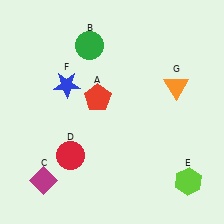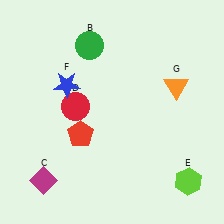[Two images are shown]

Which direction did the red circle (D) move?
The red circle (D) moved up.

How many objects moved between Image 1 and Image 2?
2 objects moved between the two images.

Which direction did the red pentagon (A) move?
The red pentagon (A) moved down.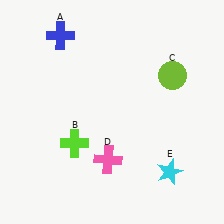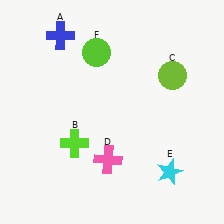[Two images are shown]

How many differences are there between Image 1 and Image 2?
There is 1 difference between the two images.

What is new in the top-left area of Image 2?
A lime circle (F) was added in the top-left area of Image 2.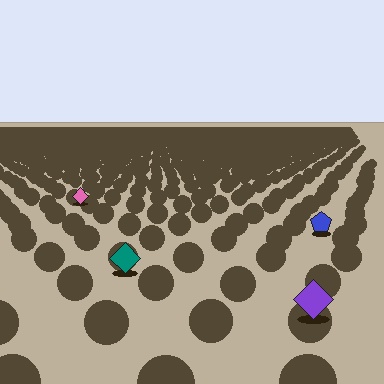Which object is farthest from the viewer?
The pink diamond is farthest from the viewer. It appears smaller and the ground texture around it is denser.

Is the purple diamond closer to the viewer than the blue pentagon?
Yes. The purple diamond is closer — you can tell from the texture gradient: the ground texture is coarser near it.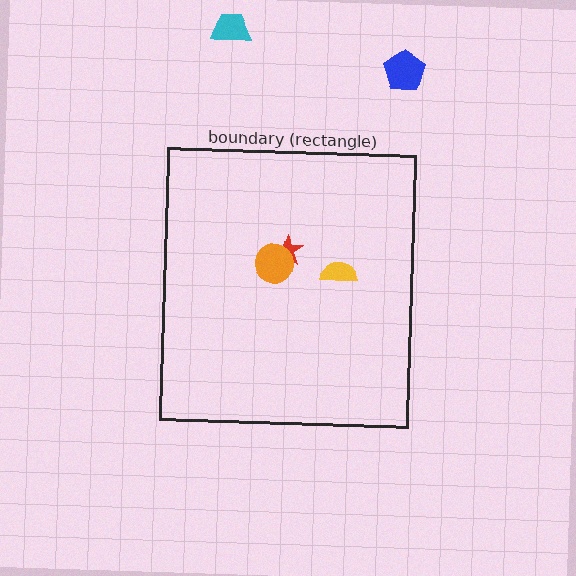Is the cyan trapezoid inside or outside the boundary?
Outside.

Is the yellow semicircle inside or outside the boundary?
Inside.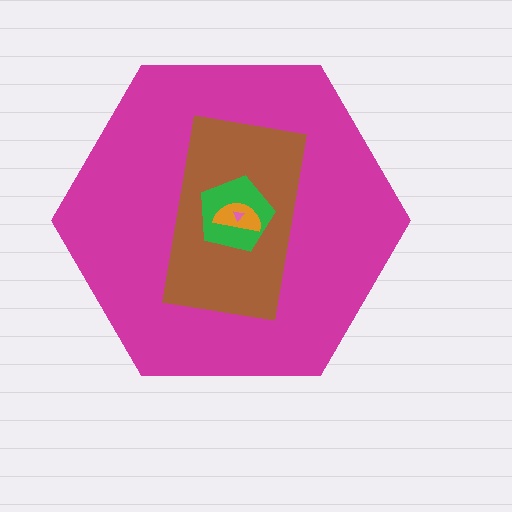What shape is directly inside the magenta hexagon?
The brown rectangle.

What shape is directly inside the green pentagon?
The orange semicircle.